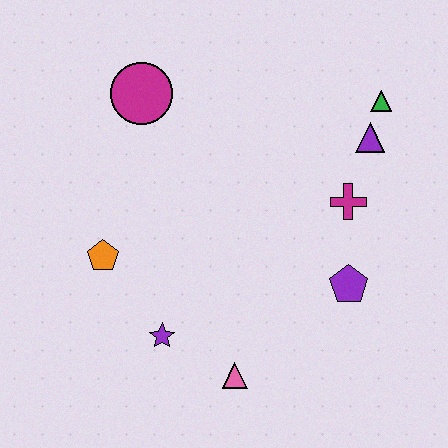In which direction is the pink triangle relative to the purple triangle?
The pink triangle is below the purple triangle.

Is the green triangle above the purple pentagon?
Yes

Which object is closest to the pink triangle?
The purple star is closest to the pink triangle.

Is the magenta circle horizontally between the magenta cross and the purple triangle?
No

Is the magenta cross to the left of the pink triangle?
No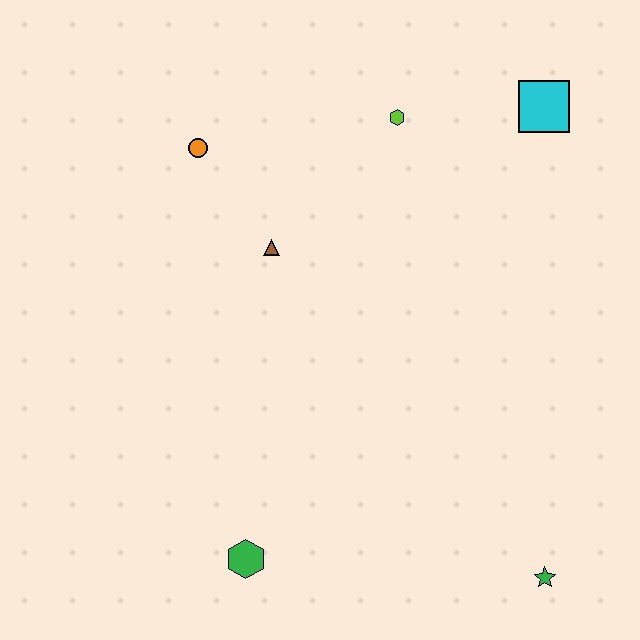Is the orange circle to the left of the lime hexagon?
Yes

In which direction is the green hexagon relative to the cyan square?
The green hexagon is below the cyan square.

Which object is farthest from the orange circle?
The green star is farthest from the orange circle.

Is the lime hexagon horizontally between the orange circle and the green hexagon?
No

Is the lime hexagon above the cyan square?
No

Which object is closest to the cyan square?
The lime hexagon is closest to the cyan square.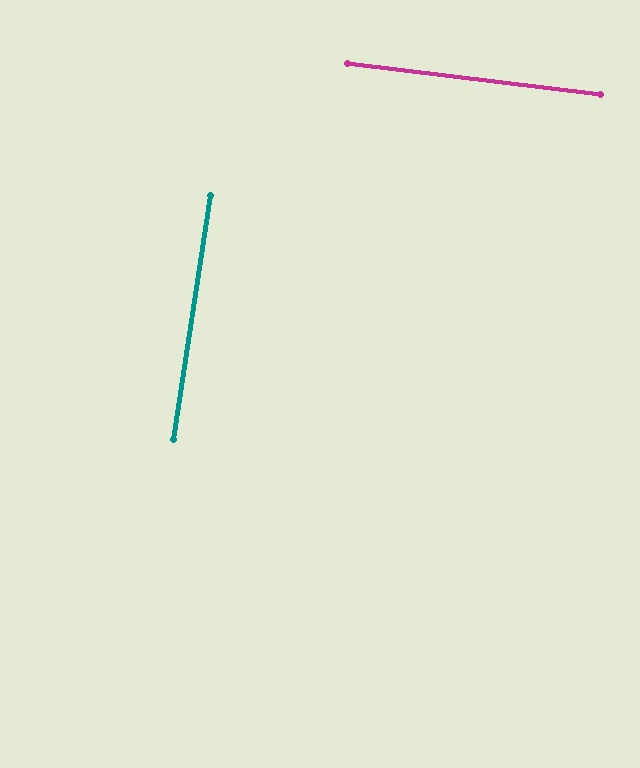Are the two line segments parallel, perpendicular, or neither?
Perpendicular — they meet at approximately 88°.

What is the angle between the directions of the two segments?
Approximately 88 degrees.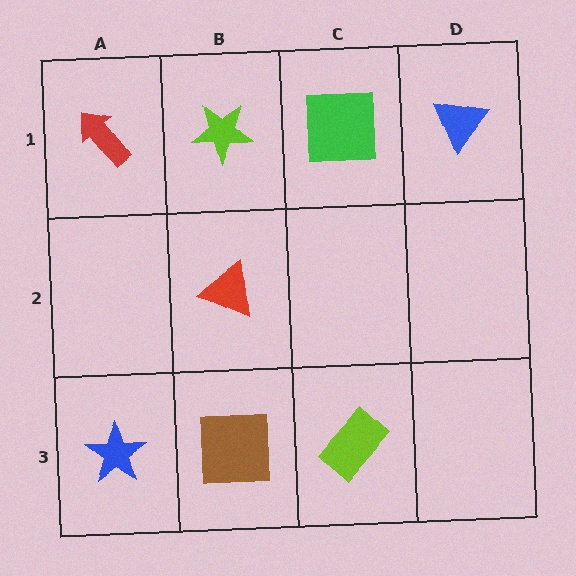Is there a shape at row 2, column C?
No, that cell is empty.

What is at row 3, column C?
A lime rectangle.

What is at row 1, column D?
A blue triangle.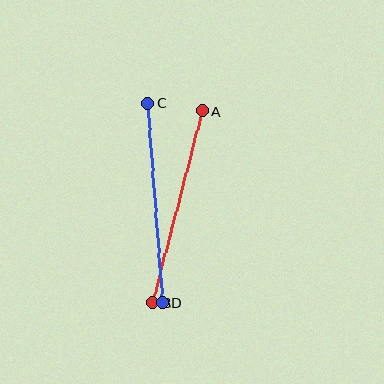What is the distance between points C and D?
The distance is approximately 200 pixels.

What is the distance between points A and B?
The distance is approximately 198 pixels.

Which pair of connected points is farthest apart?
Points C and D are farthest apart.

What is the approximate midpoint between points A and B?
The midpoint is at approximately (178, 207) pixels.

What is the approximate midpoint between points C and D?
The midpoint is at approximately (155, 203) pixels.